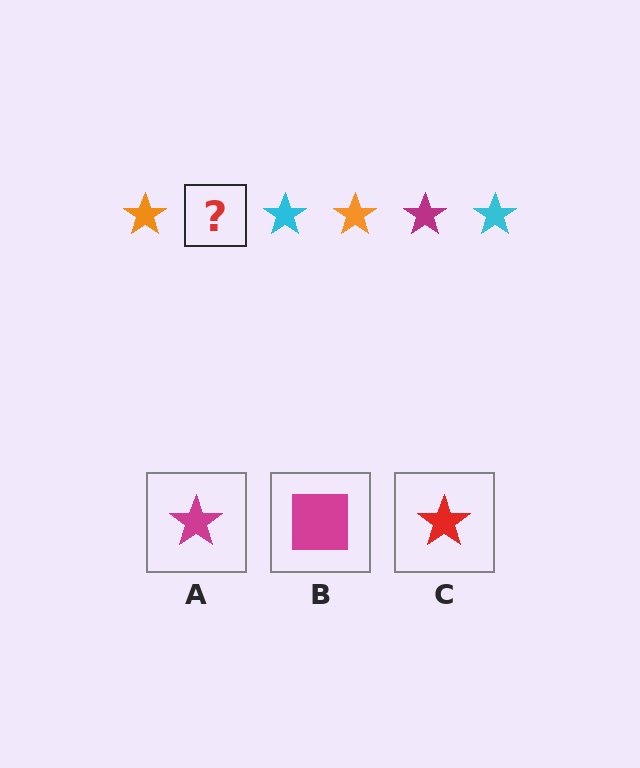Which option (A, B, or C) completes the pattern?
A.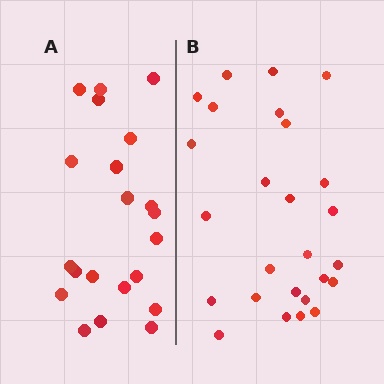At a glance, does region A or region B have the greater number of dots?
Region B (the right region) has more dots.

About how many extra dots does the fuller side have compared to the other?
Region B has about 5 more dots than region A.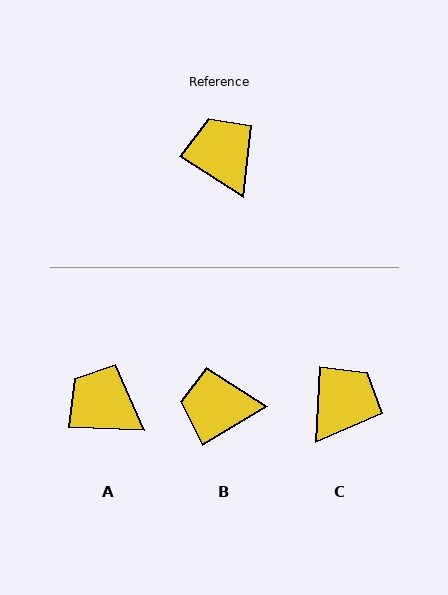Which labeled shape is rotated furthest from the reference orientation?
B, about 63 degrees away.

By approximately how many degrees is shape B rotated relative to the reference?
Approximately 63 degrees counter-clockwise.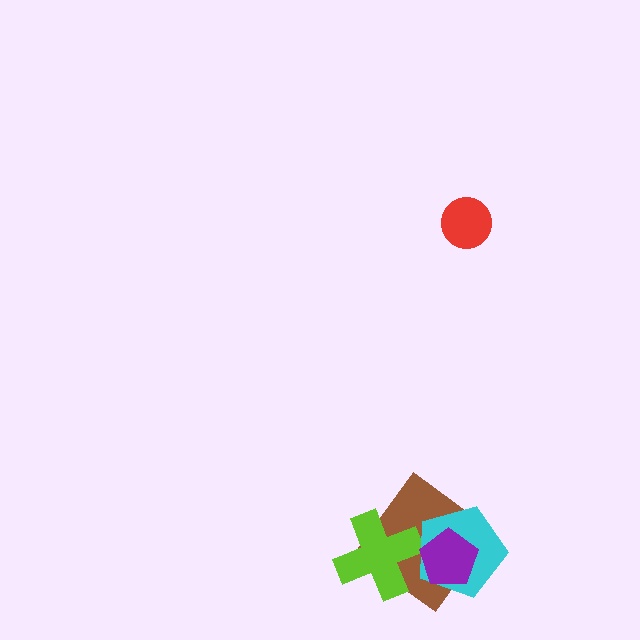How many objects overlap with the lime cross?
2 objects overlap with the lime cross.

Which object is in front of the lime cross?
The cyan pentagon is in front of the lime cross.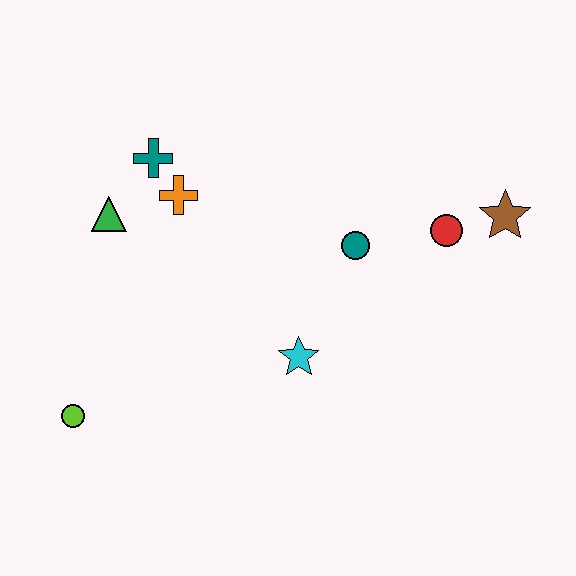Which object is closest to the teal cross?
The orange cross is closest to the teal cross.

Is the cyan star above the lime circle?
Yes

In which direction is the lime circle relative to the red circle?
The lime circle is to the left of the red circle.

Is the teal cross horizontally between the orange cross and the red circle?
No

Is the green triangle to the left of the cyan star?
Yes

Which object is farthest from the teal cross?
The brown star is farthest from the teal cross.